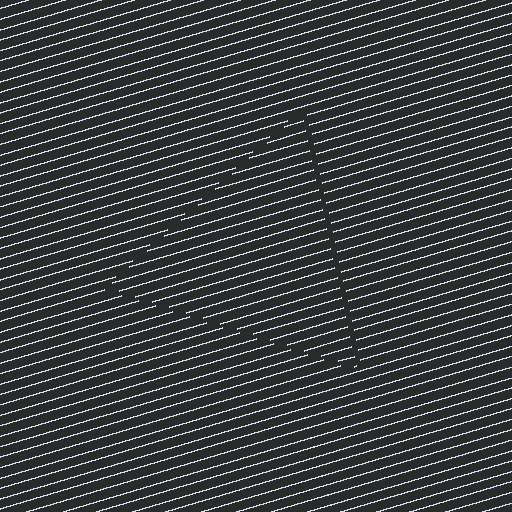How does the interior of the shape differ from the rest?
The interior of the shape contains the same grating, shifted by half a period — the contour is defined by the phase discontinuity where line-ends from the inner and outer gratings abut.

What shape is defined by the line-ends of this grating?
An illusory triangle. The interior of the shape contains the same grating, shifted by half a period — the contour is defined by the phase discontinuity where line-ends from the inner and outer gratings abut.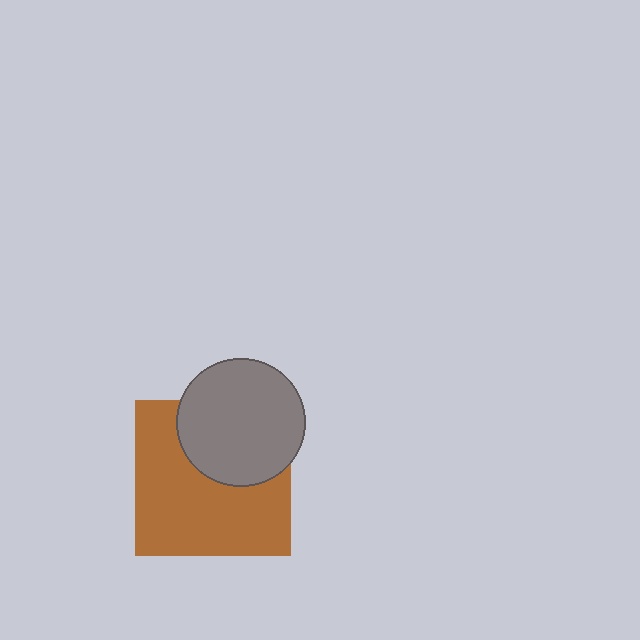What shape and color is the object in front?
The object in front is a gray circle.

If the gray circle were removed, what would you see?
You would see the complete brown square.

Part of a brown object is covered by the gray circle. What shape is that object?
It is a square.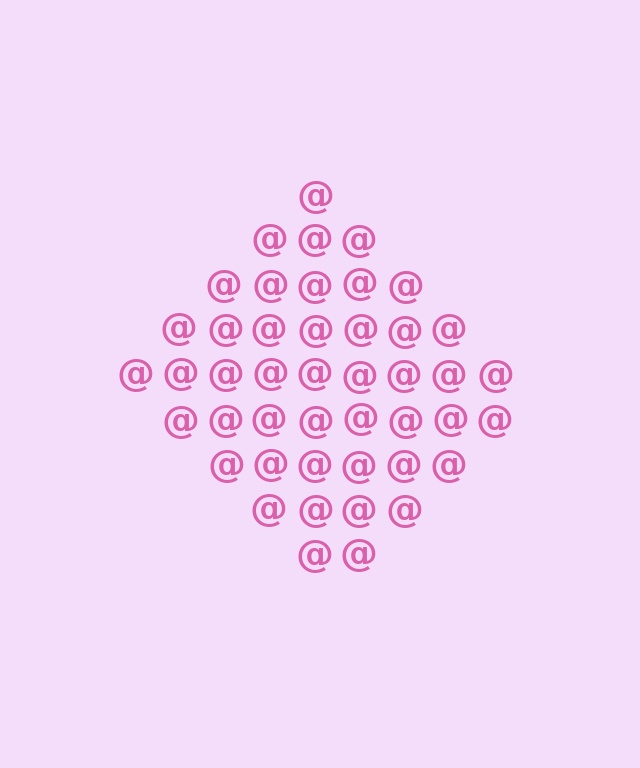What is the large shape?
The large shape is a diamond.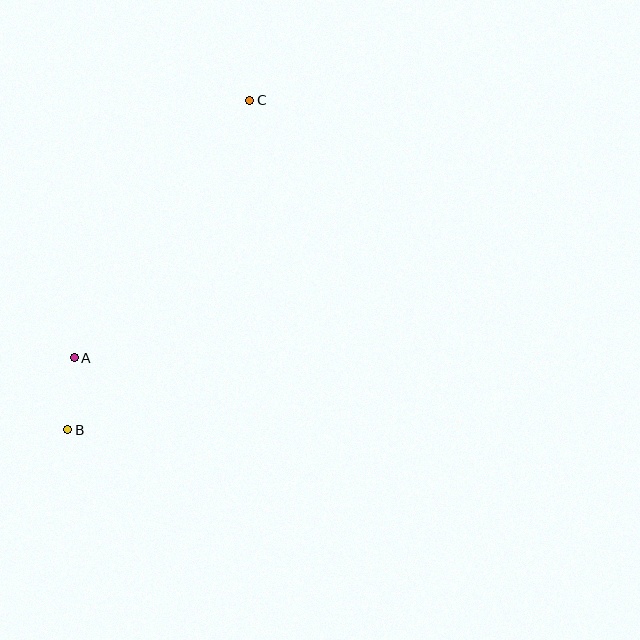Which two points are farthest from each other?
Points B and C are farthest from each other.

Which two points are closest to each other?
Points A and B are closest to each other.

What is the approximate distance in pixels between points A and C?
The distance between A and C is approximately 312 pixels.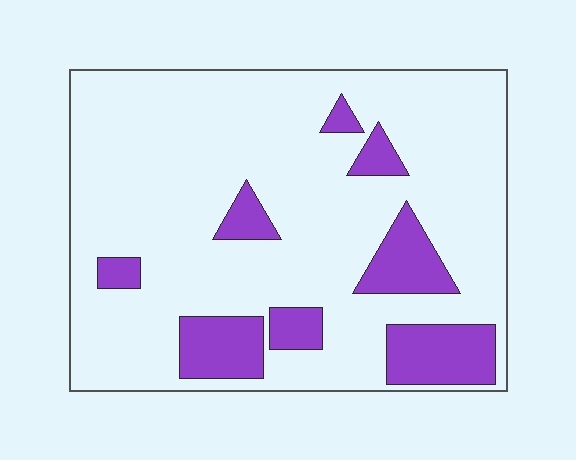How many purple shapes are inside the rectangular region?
8.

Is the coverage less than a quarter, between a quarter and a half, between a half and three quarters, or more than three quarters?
Less than a quarter.